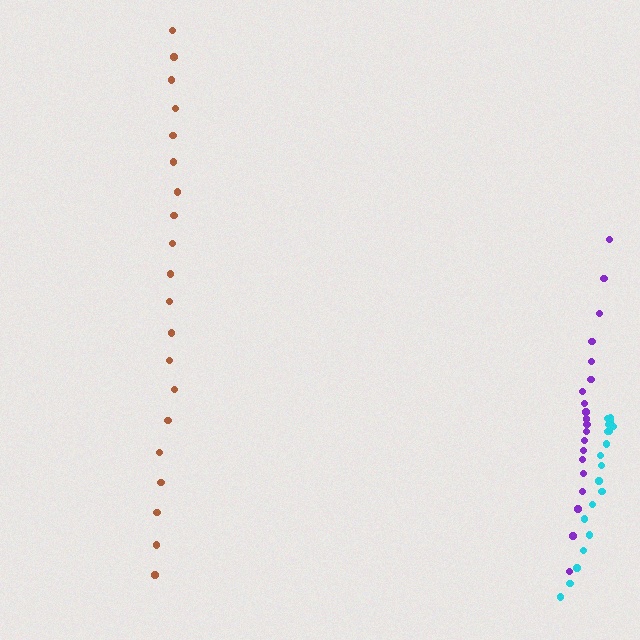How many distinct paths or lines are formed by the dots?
There are 3 distinct paths.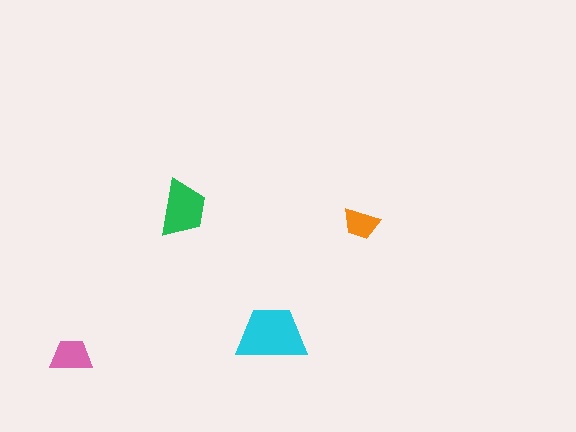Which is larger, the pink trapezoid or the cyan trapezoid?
The cyan one.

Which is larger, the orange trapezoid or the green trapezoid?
The green one.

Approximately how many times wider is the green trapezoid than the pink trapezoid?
About 1.5 times wider.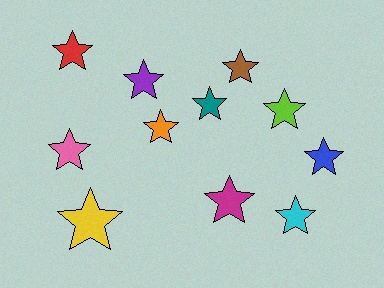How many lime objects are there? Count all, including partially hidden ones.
There is 1 lime object.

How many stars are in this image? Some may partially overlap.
There are 11 stars.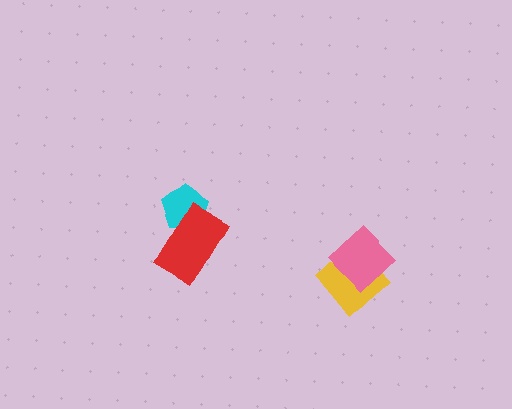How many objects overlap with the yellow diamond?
1 object overlaps with the yellow diamond.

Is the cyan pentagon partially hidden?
Yes, it is partially covered by another shape.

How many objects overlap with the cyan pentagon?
1 object overlaps with the cyan pentagon.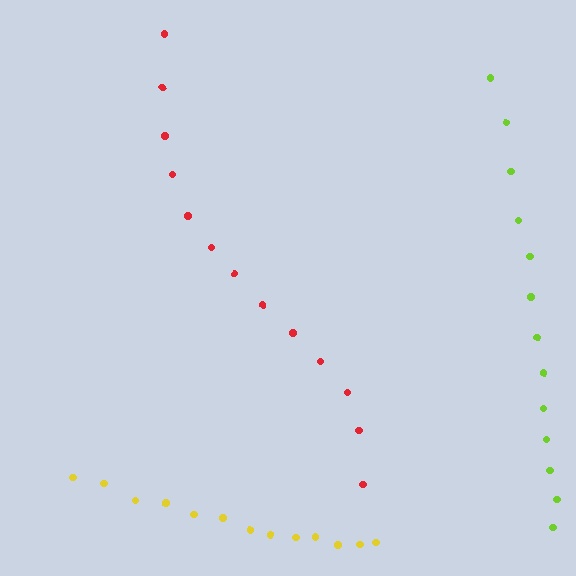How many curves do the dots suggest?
There are 3 distinct paths.